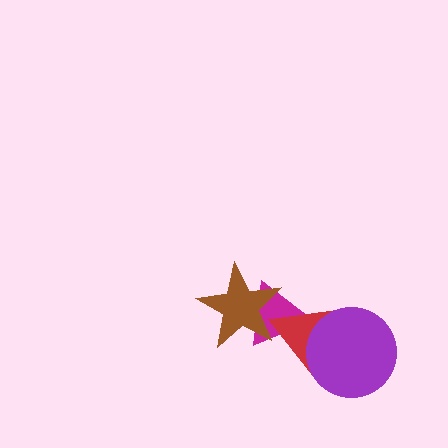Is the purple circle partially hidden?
No, no other shape covers it.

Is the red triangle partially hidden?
Yes, it is partially covered by another shape.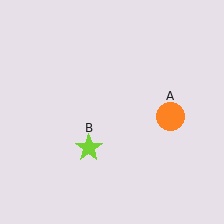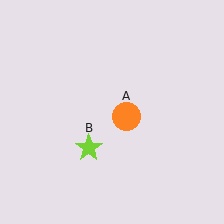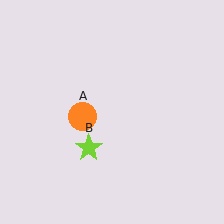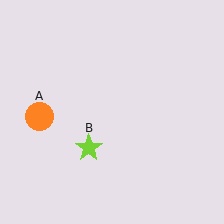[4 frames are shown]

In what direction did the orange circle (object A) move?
The orange circle (object A) moved left.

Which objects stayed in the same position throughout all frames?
Lime star (object B) remained stationary.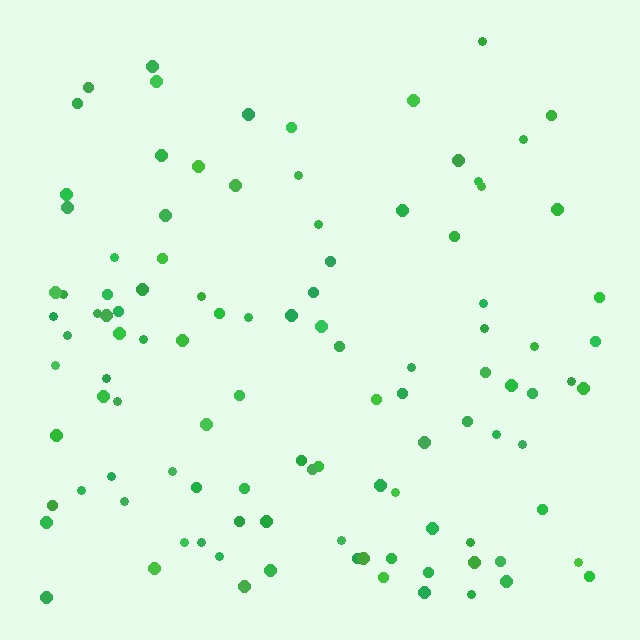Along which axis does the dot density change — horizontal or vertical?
Vertical.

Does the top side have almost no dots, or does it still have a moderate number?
Still a moderate number, just noticeably fewer than the bottom.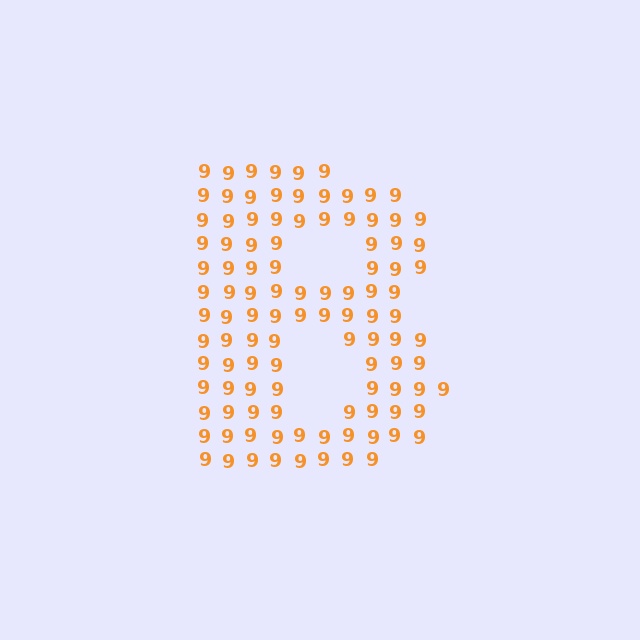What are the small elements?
The small elements are digit 9's.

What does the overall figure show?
The overall figure shows the letter B.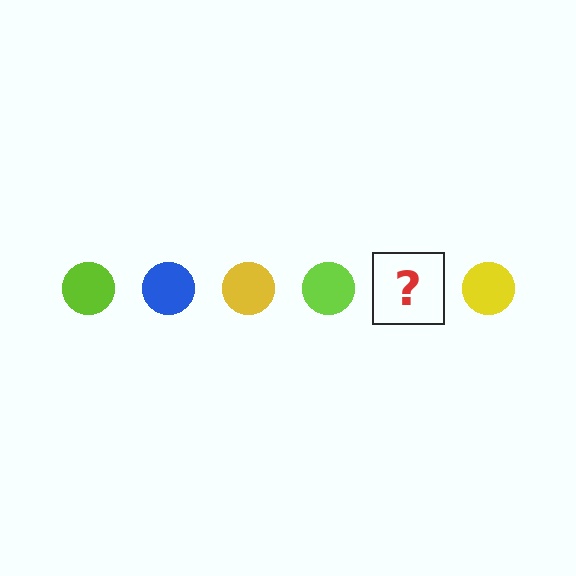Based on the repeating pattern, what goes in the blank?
The blank should be a blue circle.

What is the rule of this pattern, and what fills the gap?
The rule is that the pattern cycles through lime, blue, yellow circles. The gap should be filled with a blue circle.